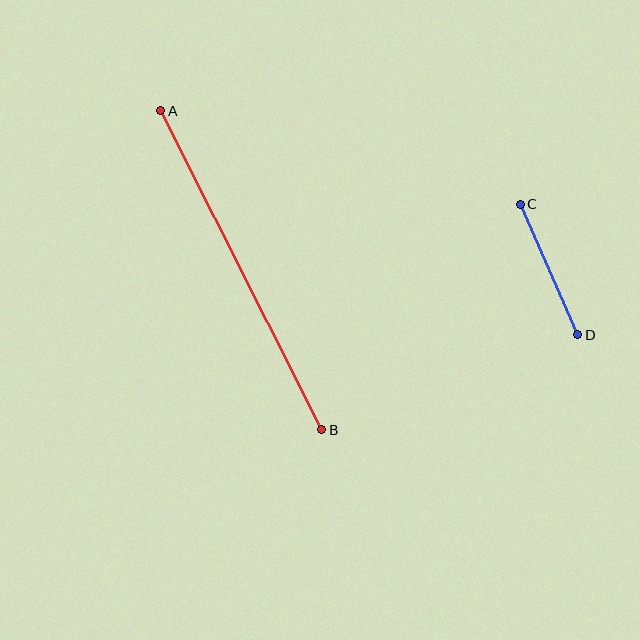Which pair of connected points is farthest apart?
Points A and B are farthest apart.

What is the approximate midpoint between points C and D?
The midpoint is at approximately (549, 269) pixels.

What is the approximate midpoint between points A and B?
The midpoint is at approximately (241, 270) pixels.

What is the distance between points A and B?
The distance is approximately 358 pixels.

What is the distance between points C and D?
The distance is approximately 143 pixels.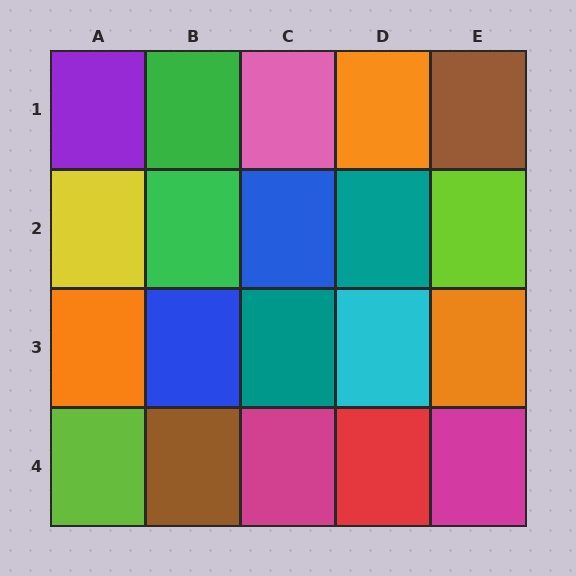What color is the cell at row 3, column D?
Cyan.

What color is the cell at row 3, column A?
Orange.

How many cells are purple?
1 cell is purple.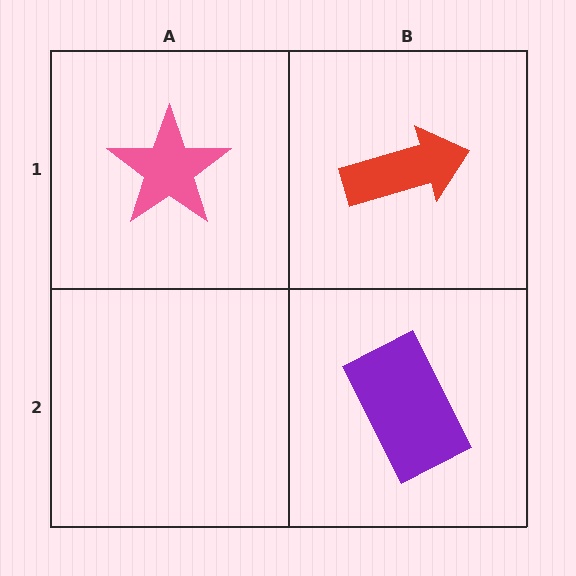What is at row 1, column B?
A red arrow.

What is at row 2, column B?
A purple rectangle.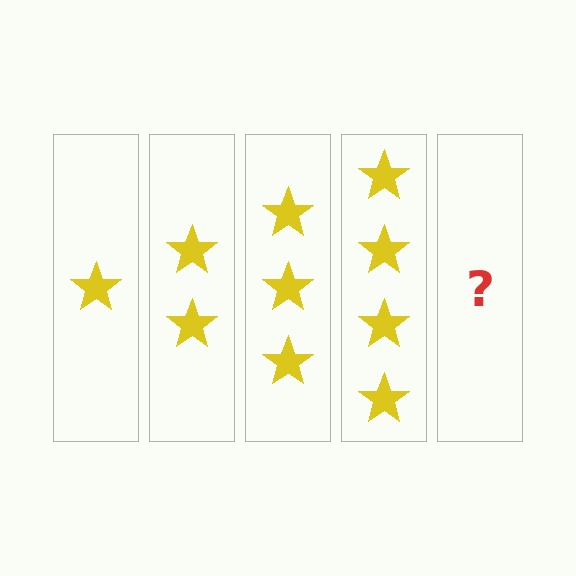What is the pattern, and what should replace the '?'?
The pattern is that each step adds one more star. The '?' should be 5 stars.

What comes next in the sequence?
The next element should be 5 stars.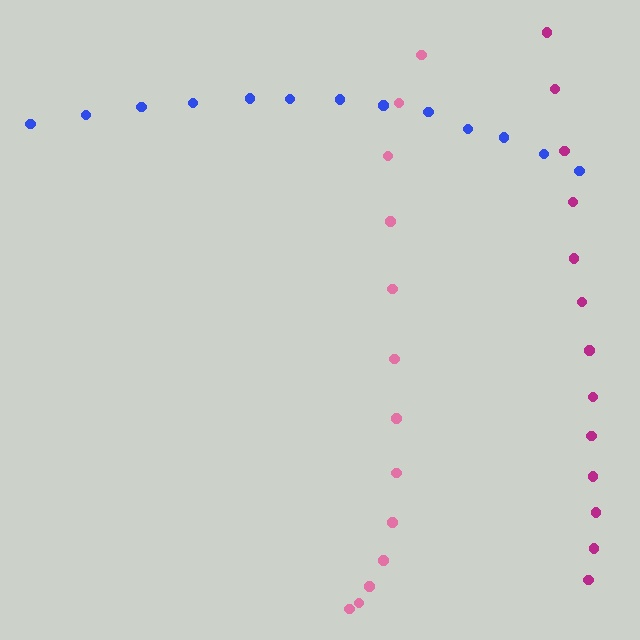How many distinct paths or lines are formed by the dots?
There are 3 distinct paths.